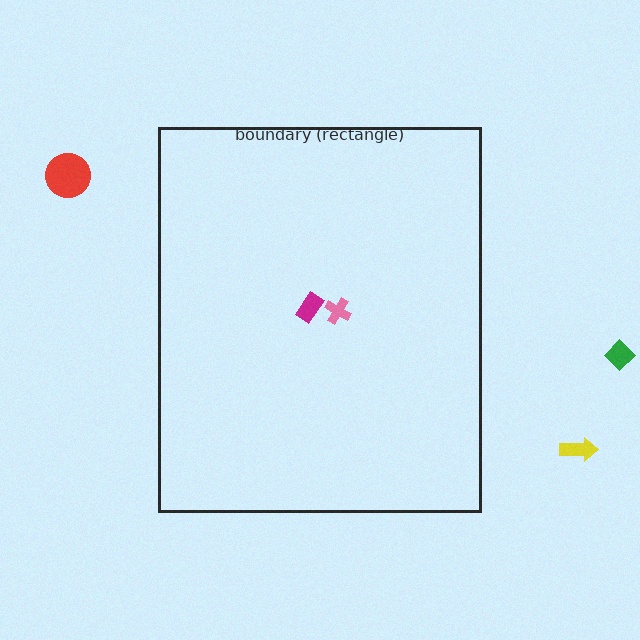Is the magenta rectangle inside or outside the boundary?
Inside.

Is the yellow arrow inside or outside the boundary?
Outside.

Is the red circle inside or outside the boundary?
Outside.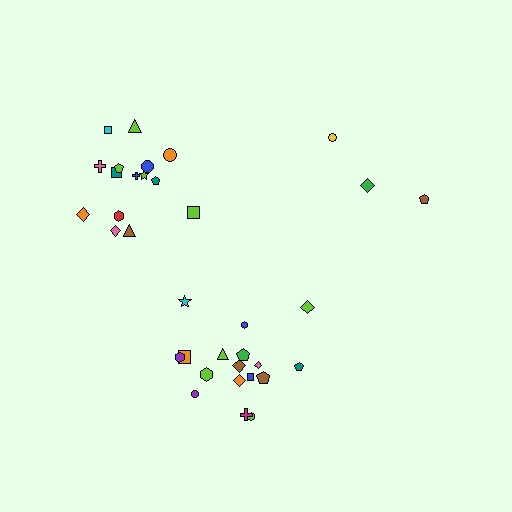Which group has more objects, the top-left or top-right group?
The top-left group.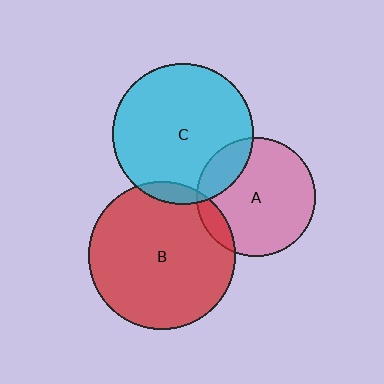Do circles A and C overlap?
Yes.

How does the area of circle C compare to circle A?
Approximately 1.4 times.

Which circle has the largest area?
Circle B (red).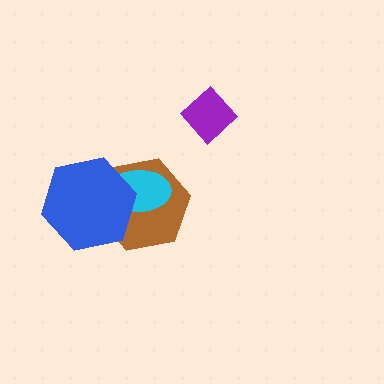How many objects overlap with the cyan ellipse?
2 objects overlap with the cyan ellipse.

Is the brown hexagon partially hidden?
Yes, it is partially covered by another shape.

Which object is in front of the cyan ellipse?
The blue hexagon is in front of the cyan ellipse.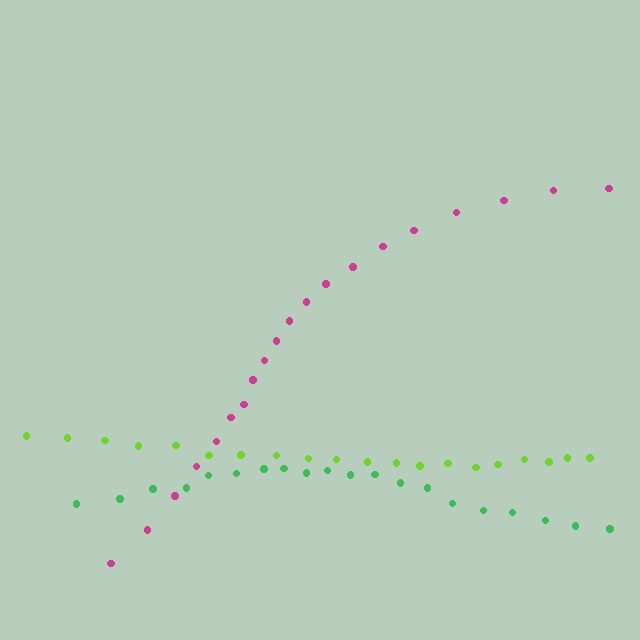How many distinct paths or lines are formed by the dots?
There are 3 distinct paths.